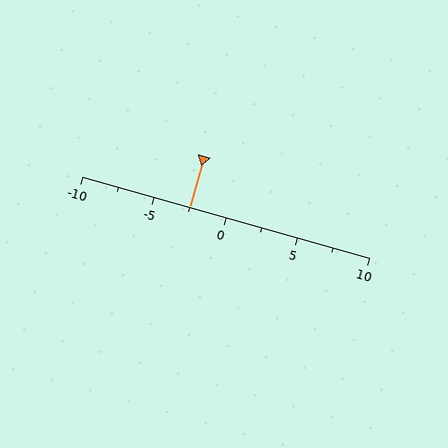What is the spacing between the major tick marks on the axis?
The major ticks are spaced 5 apart.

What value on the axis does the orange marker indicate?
The marker indicates approximately -2.5.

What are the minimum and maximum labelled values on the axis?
The axis runs from -10 to 10.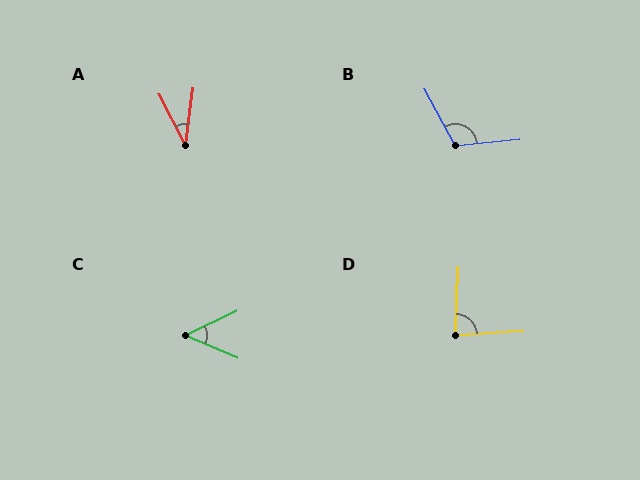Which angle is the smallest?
A, at approximately 36 degrees.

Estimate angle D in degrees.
Approximately 84 degrees.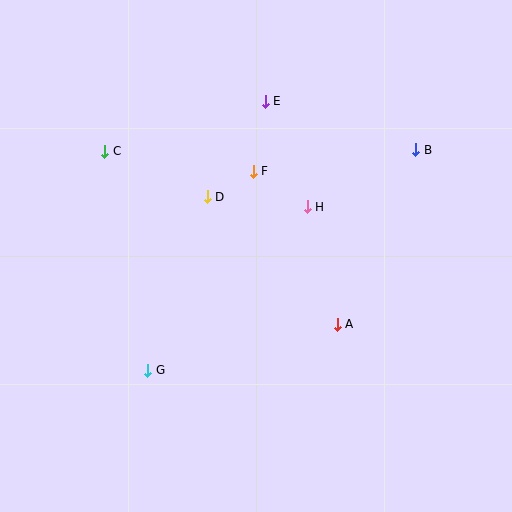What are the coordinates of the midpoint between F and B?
The midpoint between F and B is at (334, 161).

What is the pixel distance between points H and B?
The distance between H and B is 123 pixels.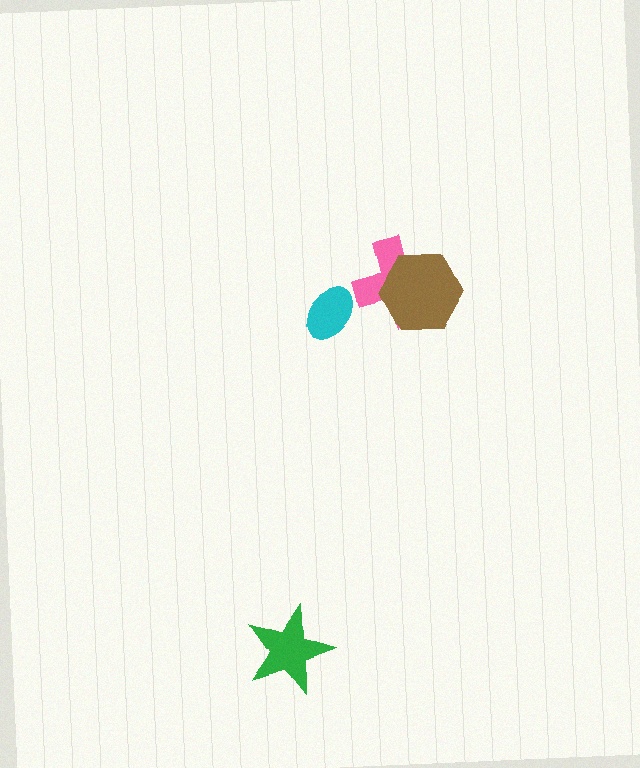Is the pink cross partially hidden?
Yes, it is partially covered by another shape.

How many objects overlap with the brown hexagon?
1 object overlaps with the brown hexagon.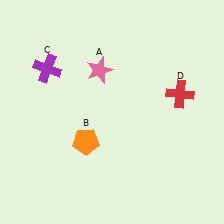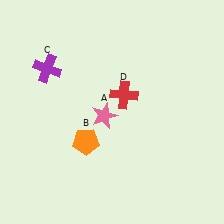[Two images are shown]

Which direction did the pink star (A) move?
The pink star (A) moved down.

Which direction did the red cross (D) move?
The red cross (D) moved left.